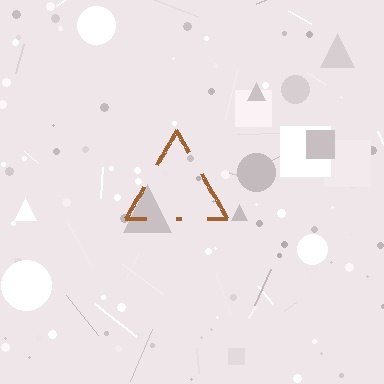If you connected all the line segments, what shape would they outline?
They would outline a triangle.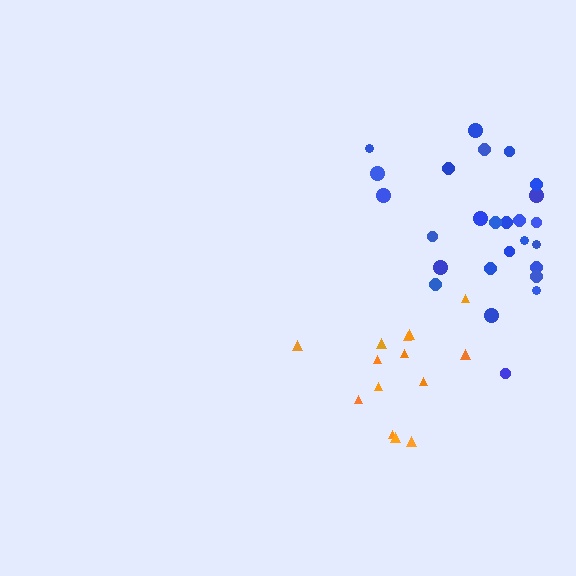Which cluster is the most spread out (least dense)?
Orange.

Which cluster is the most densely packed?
Blue.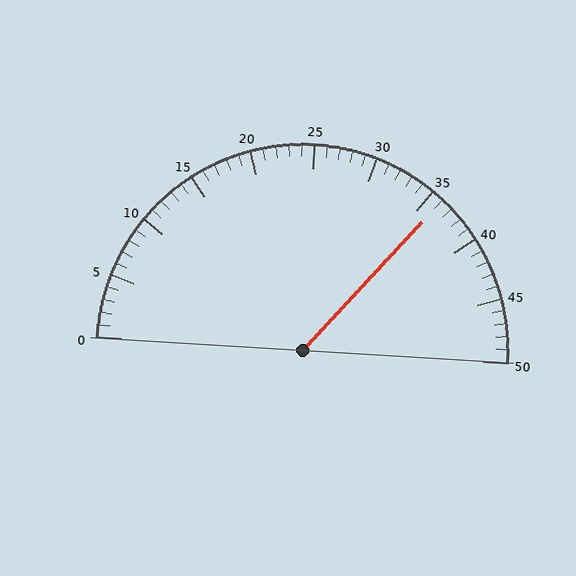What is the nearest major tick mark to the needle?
The nearest major tick mark is 35.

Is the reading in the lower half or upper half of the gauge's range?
The reading is in the upper half of the range (0 to 50).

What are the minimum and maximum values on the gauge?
The gauge ranges from 0 to 50.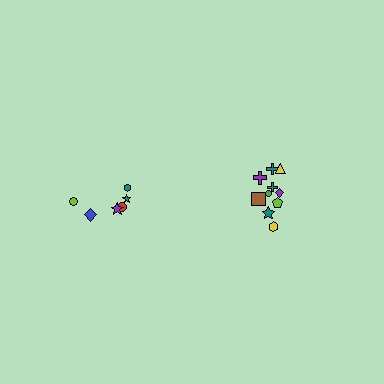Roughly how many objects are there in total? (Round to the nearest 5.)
Roughly 15 objects in total.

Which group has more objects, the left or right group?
The right group.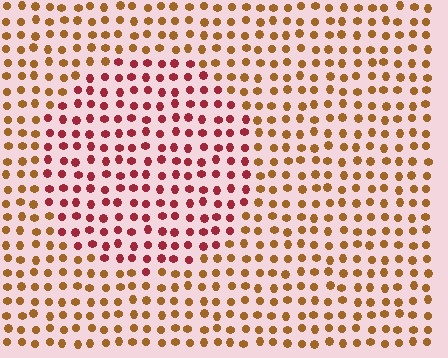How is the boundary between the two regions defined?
The boundary is defined purely by a slight shift in hue (about 42 degrees). Spacing, size, and orientation are identical on both sides.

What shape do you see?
I see a circle.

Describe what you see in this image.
The image is filled with small brown elements in a uniform arrangement. A circle-shaped region is visible where the elements are tinted to a slightly different hue, forming a subtle color boundary.